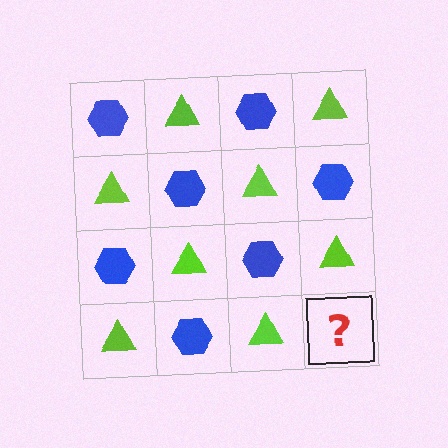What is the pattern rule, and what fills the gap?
The rule is that it alternates blue hexagon and lime triangle in a checkerboard pattern. The gap should be filled with a blue hexagon.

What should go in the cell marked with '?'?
The missing cell should contain a blue hexagon.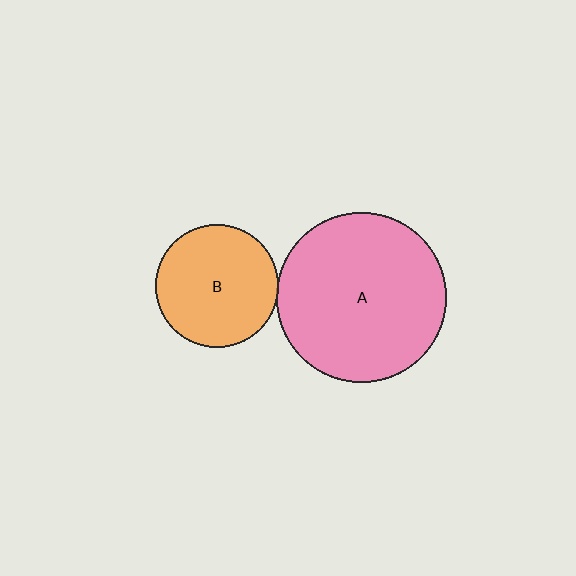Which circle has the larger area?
Circle A (pink).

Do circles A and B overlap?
Yes.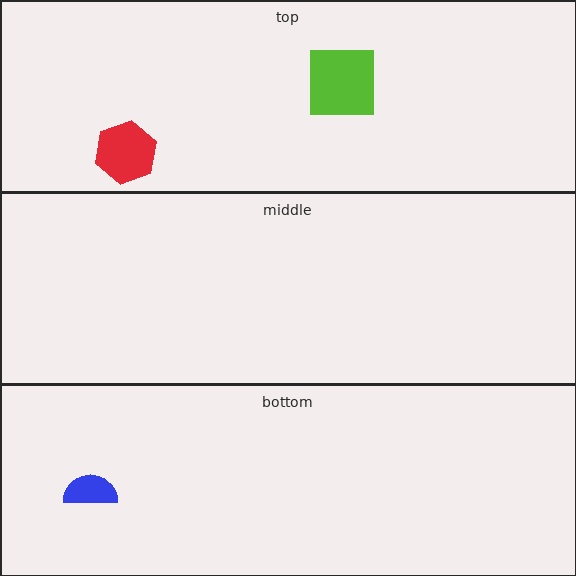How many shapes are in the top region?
2.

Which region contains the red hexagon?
The top region.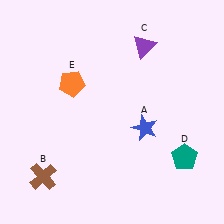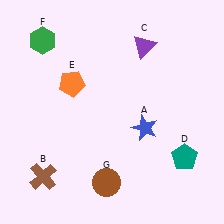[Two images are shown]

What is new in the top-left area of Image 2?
A green hexagon (F) was added in the top-left area of Image 2.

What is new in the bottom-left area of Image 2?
A brown circle (G) was added in the bottom-left area of Image 2.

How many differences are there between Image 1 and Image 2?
There are 2 differences between the two images.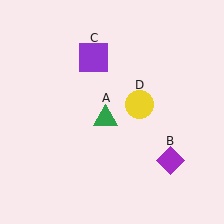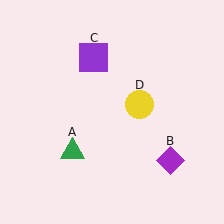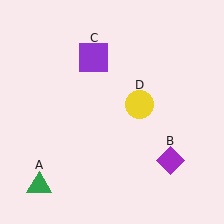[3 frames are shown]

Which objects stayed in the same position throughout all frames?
Purple diamond (object B) and purple square (object C) and yellow circle (object D) remained stationary.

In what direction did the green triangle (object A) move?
The green triangle (object A) moved down and to the left.